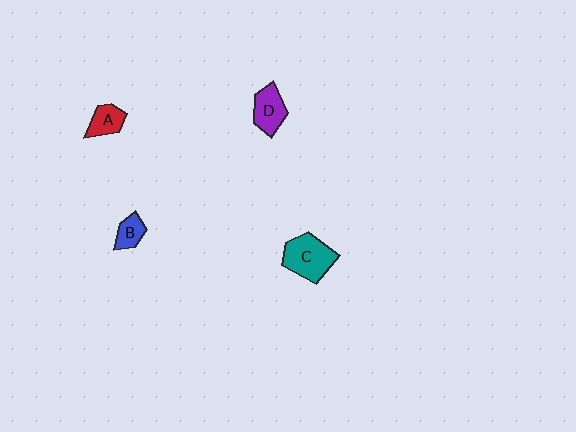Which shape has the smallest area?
Shape B (blue).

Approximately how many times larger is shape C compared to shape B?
Approximately 2.4 times.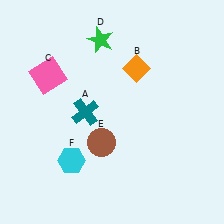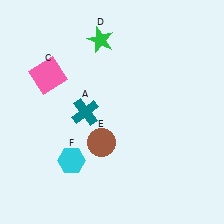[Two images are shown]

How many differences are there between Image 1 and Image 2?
There is 1 difference between the two images.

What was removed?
The orange diamond (B) was removed in Image 2.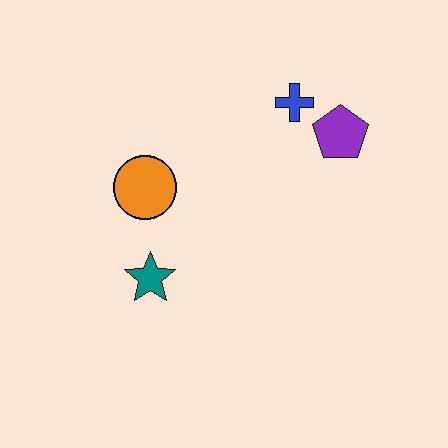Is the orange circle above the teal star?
Yes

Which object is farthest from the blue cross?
The teal star is farthest from the blue cross.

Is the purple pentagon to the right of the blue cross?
Yes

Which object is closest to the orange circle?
The teal star is closest to the orange circle.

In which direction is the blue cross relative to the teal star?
The blue cross is above the teal star.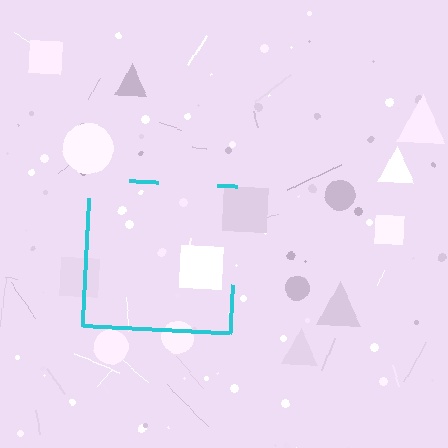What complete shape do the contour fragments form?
The contour fragments form a square.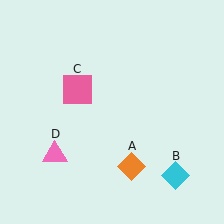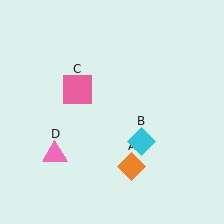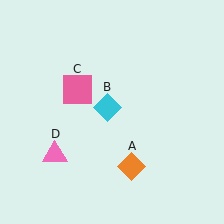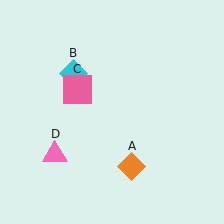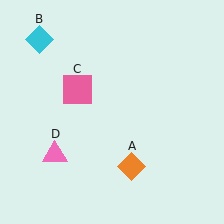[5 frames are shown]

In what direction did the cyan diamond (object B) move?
The cyan diamond (object B) moved up and to the left.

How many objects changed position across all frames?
1 object changed position: cyan diamond (object B).